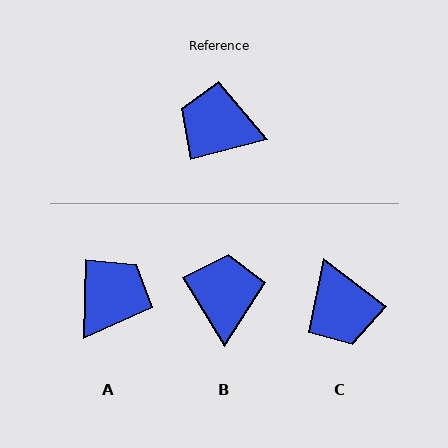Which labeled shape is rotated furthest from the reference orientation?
C, about 129 degrees away.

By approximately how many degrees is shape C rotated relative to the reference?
Approximately 129 degrees counter-clockwise.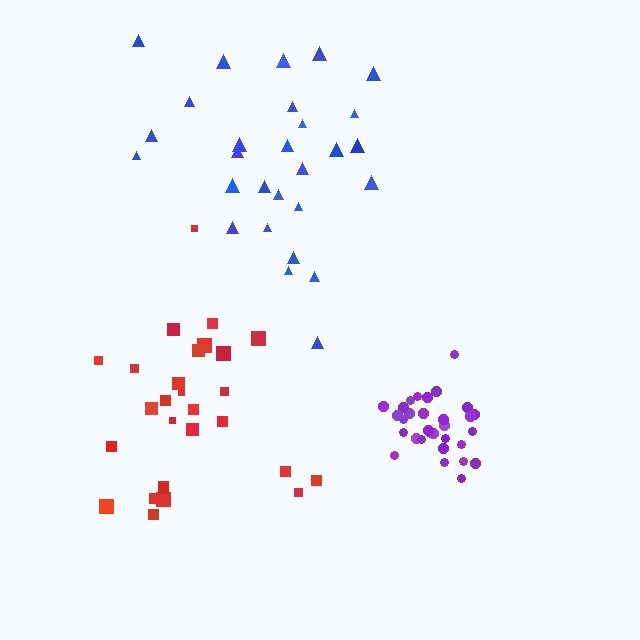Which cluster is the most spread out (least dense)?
Blue.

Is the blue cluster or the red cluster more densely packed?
Red.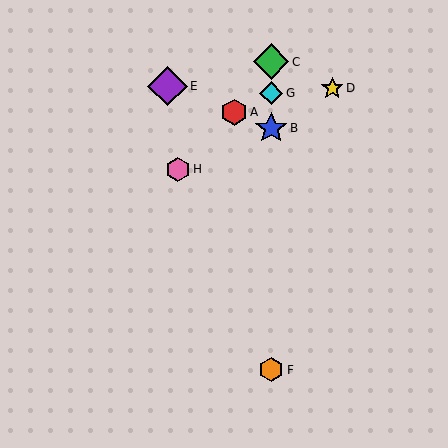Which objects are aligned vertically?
Objects B, C, F, G are aligned vertically.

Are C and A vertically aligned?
No, C is at x≈271 and A is at x≈234.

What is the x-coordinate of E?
Object E is at x≈167.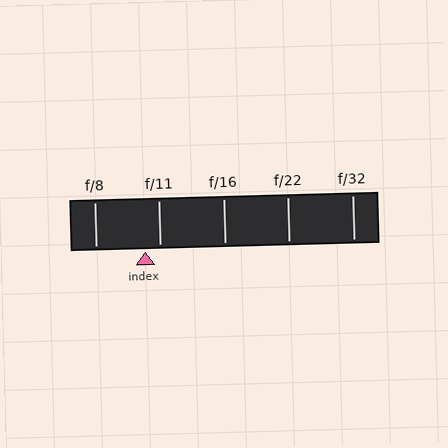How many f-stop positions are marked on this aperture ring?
There are 5 f-stop positions marked.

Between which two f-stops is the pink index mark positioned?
The index mark is between f/8 and f/11.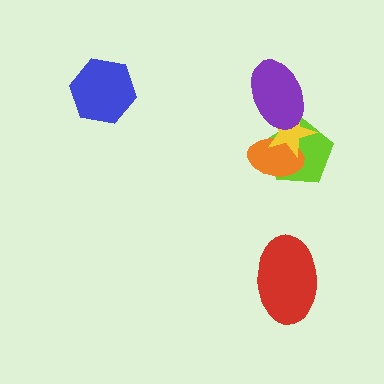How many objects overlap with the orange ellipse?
2 objects overlap with the orange ellipse.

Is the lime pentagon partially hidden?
Yes, it is partially covered by another shape.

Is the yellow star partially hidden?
Yes, it is partially covered by another shape.